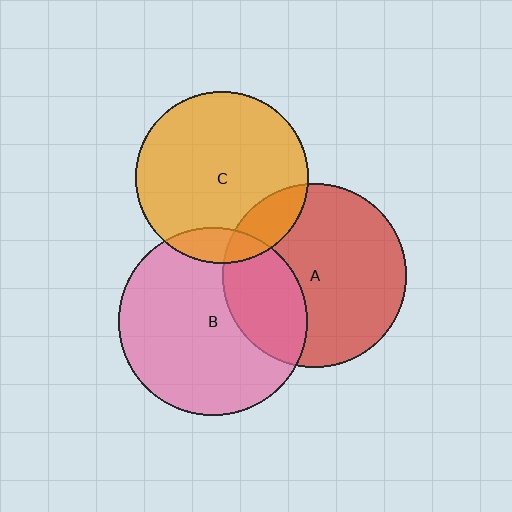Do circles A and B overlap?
Yes.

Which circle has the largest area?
Circle B (pink).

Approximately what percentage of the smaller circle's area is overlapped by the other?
Approximately 30%.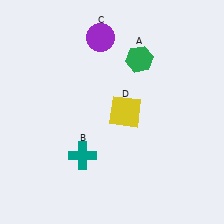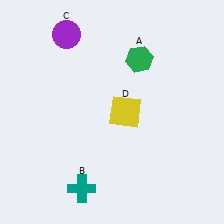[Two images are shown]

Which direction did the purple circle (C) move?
The purple circle (C) moved left.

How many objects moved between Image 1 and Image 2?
2 objects moved between the two images.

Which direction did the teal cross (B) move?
The teal cross (B) moved down.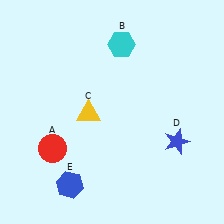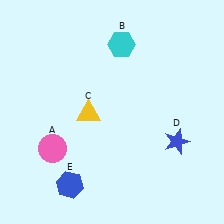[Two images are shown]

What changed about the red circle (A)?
In Image 1, A is red. In Image 2, it changed to pink.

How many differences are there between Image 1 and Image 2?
There is 1 difference between the two images.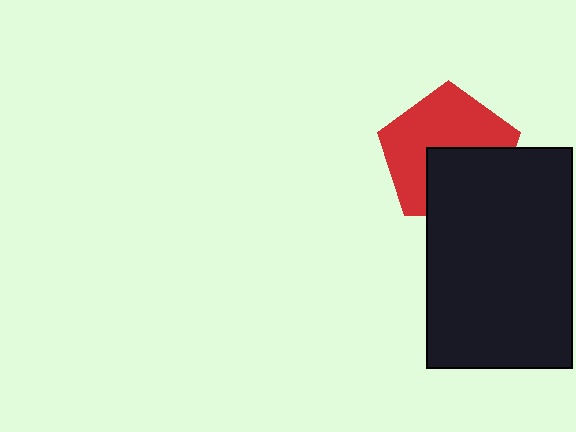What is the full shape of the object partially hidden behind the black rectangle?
The partially hidden object is a red pentagon.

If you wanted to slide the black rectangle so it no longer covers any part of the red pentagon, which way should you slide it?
Slide it down — that is the most direct way to separate the two shapes.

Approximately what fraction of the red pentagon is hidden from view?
Roughly 40% of the red pentagon is hidden behind the black rectangle.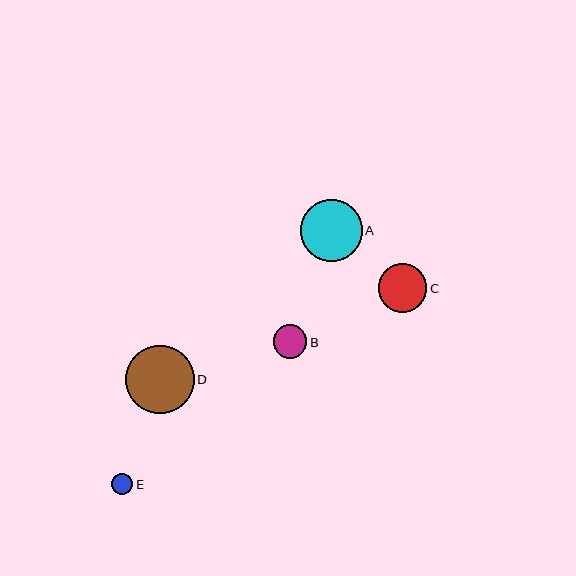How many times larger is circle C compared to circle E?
Circle C is approximately 2.3 times the size of circle E.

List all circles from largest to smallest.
From largest to smallest: D, A, C, B, E.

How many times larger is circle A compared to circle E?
Circle A is approximately 2.9 times the size of circle E.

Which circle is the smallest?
Circle E is the smallest with a size of approximately 21 pixels.